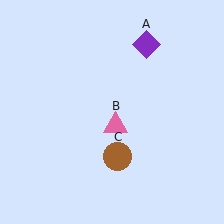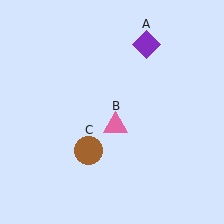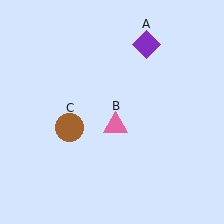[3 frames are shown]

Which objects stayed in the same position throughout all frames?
Purple diamond (object A) and pink triangle (object B) remained stationary.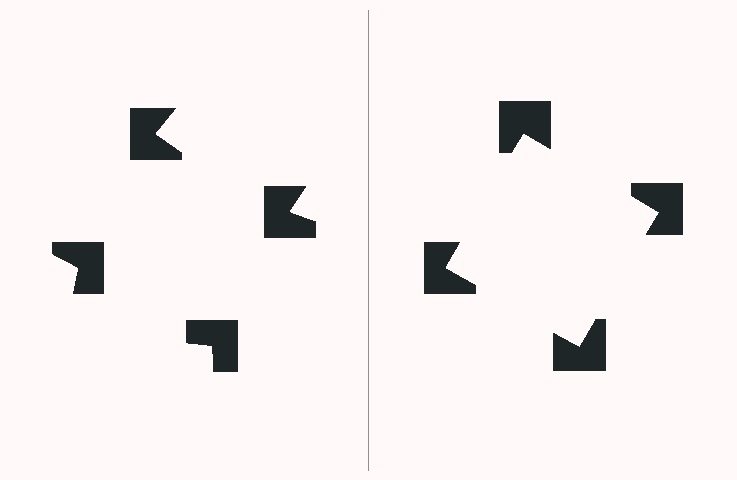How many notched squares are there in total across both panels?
8 — 4 on each side.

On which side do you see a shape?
An illusory square appears on the right side. On the left side the wedge cuts are rotated, so no coherent shape forms.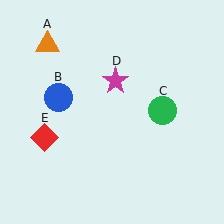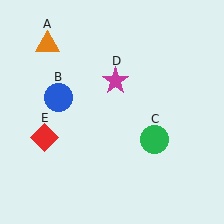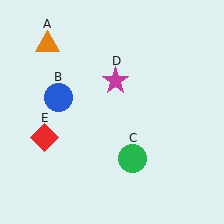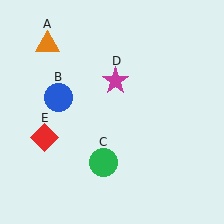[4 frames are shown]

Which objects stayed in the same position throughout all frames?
Orange triangle (object A) and blue circle (object B) and magenta star (object D) and red diamond (object E) remained stationary.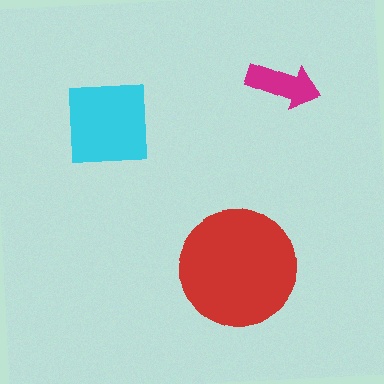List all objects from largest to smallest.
The red circle, the cyan square, the magenta arrow.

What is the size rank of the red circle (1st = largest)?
1st.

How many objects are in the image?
There are 3 objects in the image.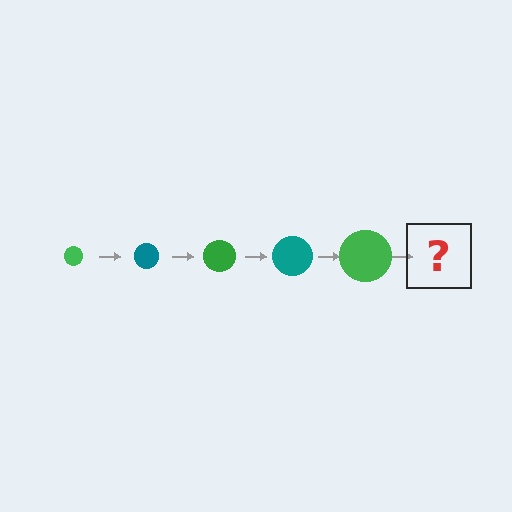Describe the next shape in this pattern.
It should be a teal circle, larger than the previous one.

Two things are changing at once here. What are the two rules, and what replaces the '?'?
The two rules are that the circle grows larger each step and the color cycles through green and teal. The '?' should be a teal circle, larger than the previous one.